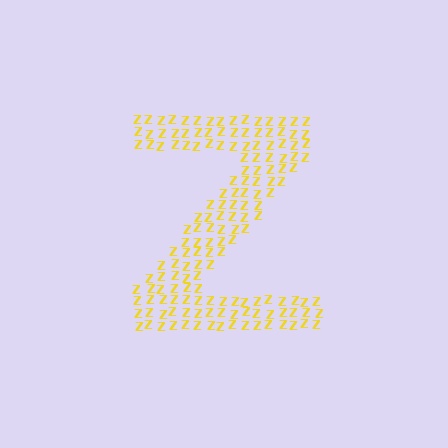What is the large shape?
The large shape is the letter Z.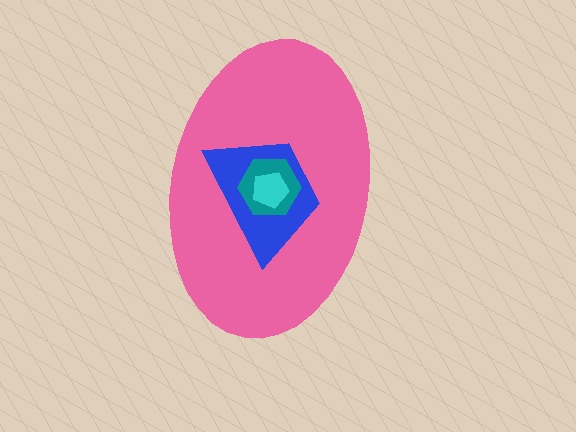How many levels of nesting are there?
4.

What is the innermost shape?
The cyan pentagon.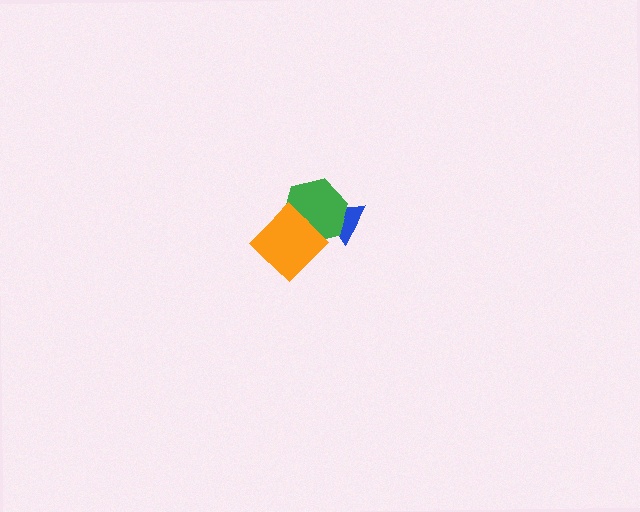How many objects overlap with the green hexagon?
2 objects overlap with the green hexagon.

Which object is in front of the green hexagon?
The orange diamond is in front of the green hexagon.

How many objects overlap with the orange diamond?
1 object overlaps with the orange diamond.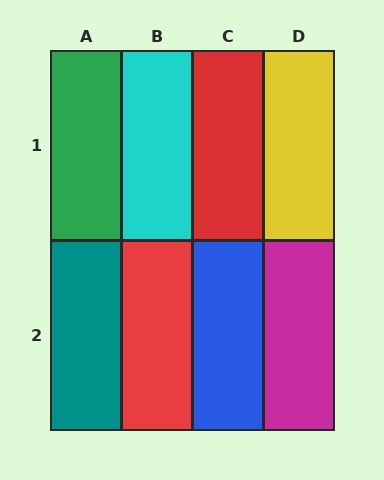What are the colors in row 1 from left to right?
Green, cyan, red, yellow.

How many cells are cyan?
1 cell is cyan.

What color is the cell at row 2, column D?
Magenta.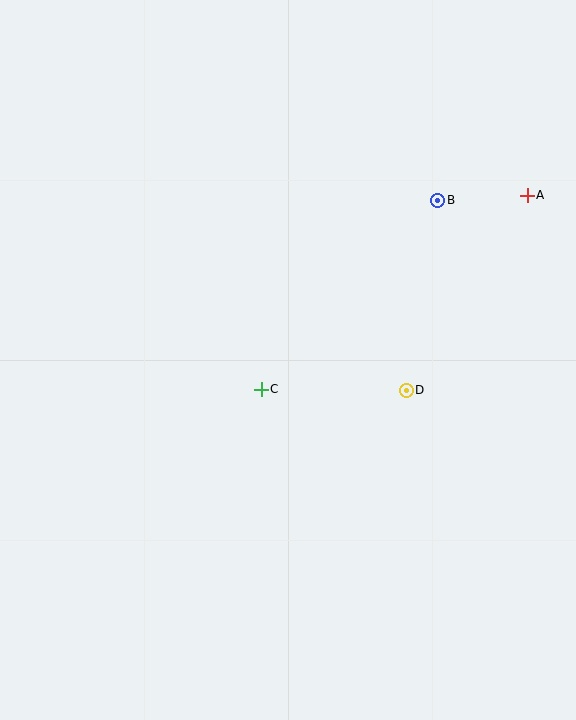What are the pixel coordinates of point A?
Point A is at (527, 195).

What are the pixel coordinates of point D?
Point D is at (406, 390).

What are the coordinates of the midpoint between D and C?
The midpoint between D and C is at (334, 390).